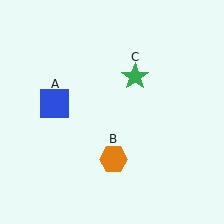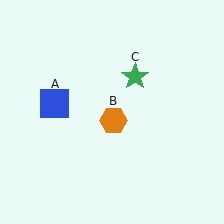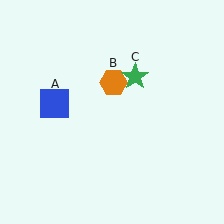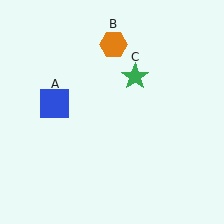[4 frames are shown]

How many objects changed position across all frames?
1 object changed position: orange hexagon (object B).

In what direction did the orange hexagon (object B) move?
The orange hexagon (object B) moved up.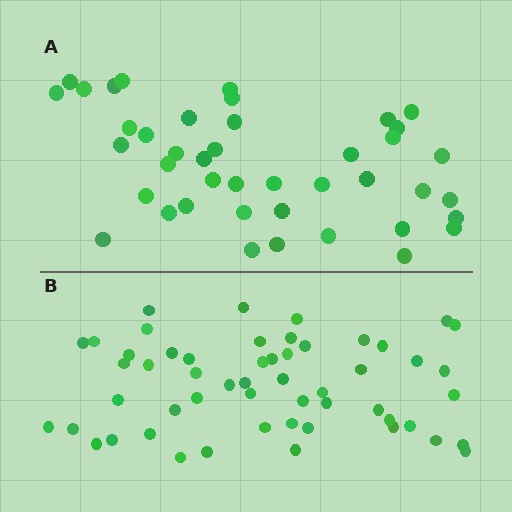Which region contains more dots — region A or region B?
Region B (the bottom region) has more dots.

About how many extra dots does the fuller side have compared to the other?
Region B has roughly 12 or so more dots than region A.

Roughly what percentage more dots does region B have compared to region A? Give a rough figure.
About 30% more.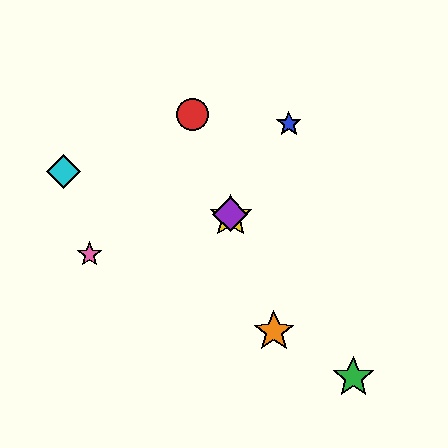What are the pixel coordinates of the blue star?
The blue star is at (289, 124).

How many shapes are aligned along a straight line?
4 shapes (the red circle, the yellow star, the purple diamond, the orange star) are aligned along a straight line.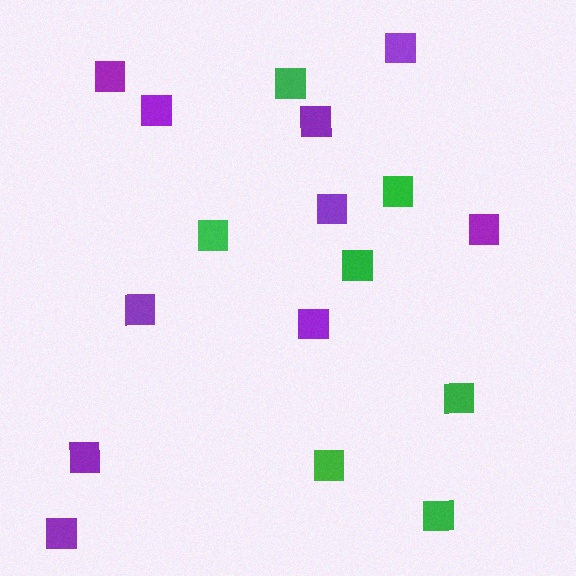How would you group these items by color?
There are 2 groups: one group of purple squares (10) and one group of green squares (7).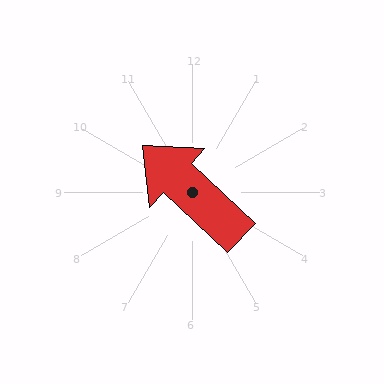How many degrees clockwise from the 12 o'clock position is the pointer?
Approximately 313 degrees.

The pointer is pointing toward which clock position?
Roughly 10 o'clock.